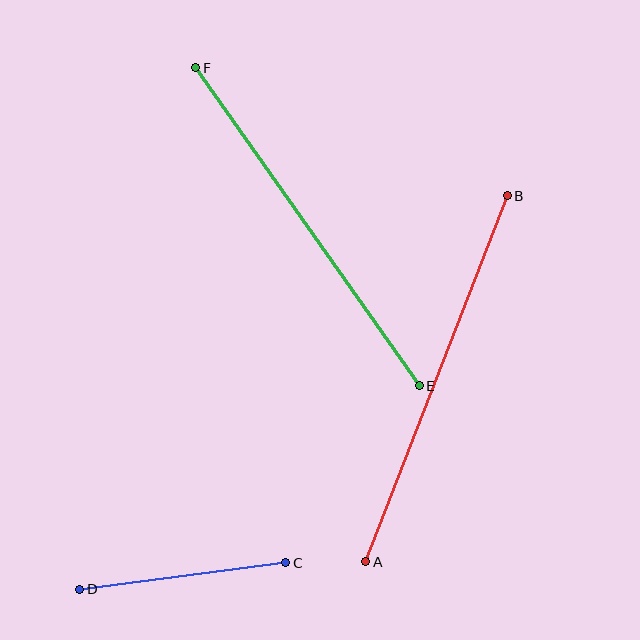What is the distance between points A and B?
The distance is approximately 392 pixels.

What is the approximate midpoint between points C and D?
The midpoint is at approximately (183, 576) pixels.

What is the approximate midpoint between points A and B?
The midpoint is at approximately (436, 379) pixels.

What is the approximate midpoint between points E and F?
The midpoint is at approximately (308, 227) pixels.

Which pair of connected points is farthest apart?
Points A and B are farthest apart.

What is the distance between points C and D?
The distance is approximately 208 pixels.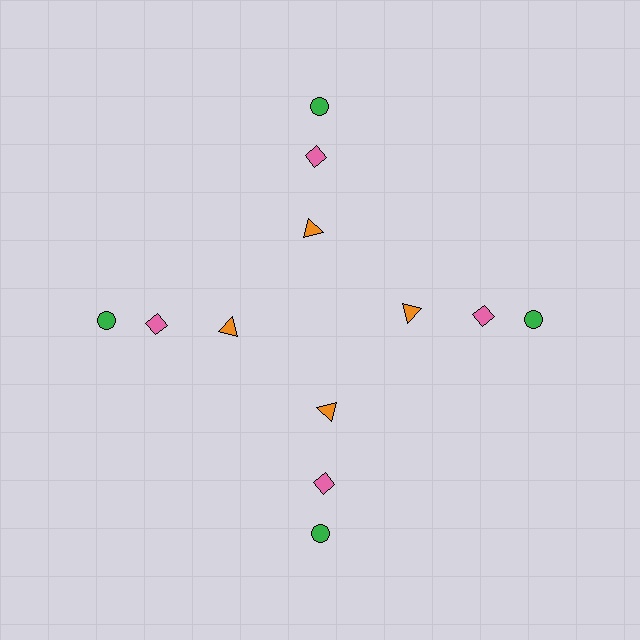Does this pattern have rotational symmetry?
Yes, this pattern has 4-fold rotational symmetry. It looks the same after rotating 90 degrees around the center.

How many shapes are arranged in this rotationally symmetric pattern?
There are 12 shapes, arranged in 4 groups of 3.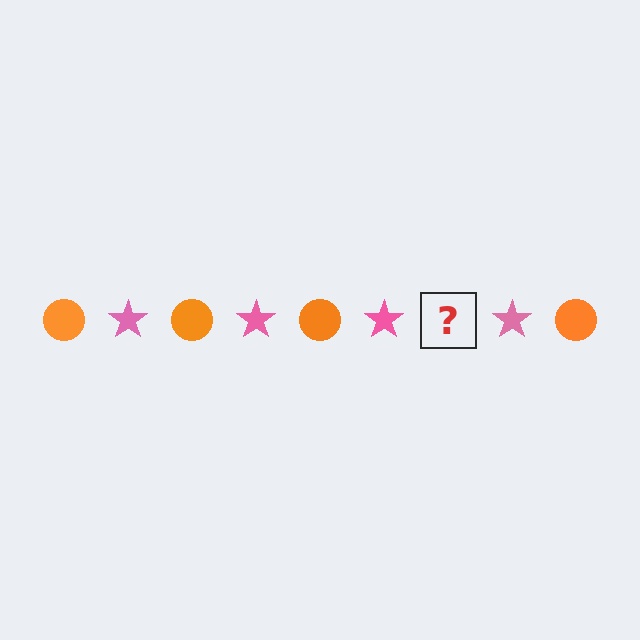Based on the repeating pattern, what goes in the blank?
The blank should be an orange circle.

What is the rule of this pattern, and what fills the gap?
The rule is that the pattern alternates between orange circle and pink star. The gap should be filled with an orange circle.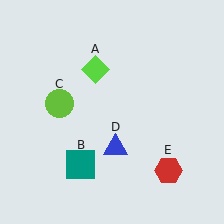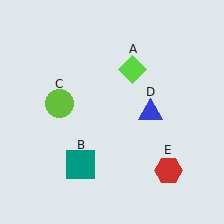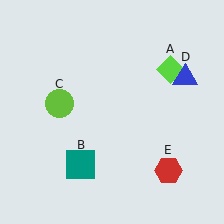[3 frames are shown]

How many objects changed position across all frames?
2 objects changed position: lime diamond (object A), blue triangle (object D).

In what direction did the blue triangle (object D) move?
The blue triangle (object D) moved up and to the right.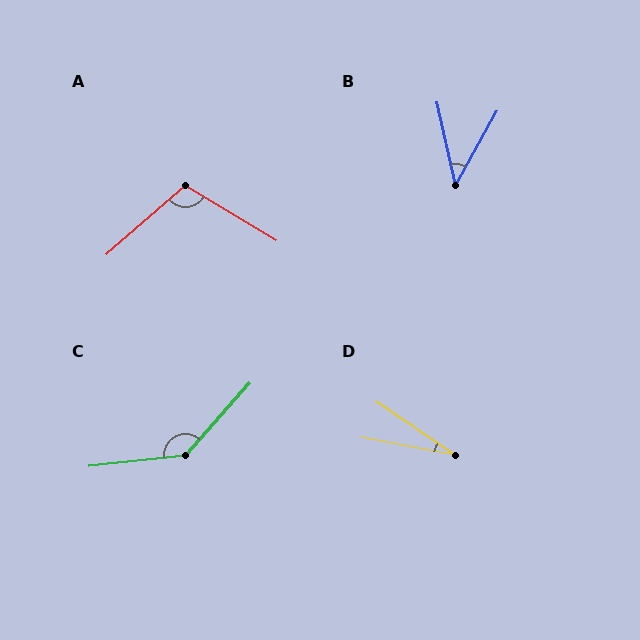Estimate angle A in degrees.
Approximately 108 degrees.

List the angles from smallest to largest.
D (24°), B (42°), A (108°), C (138°).